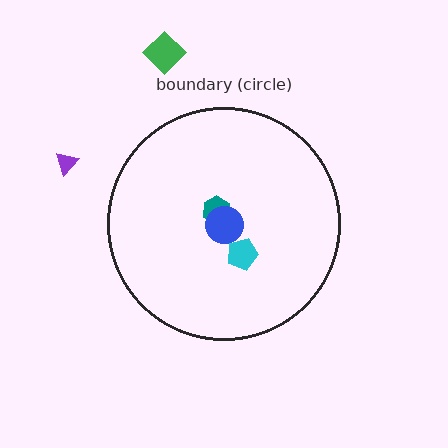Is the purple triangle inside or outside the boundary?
Outside.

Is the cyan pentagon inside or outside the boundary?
Inside.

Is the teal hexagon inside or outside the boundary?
Inside.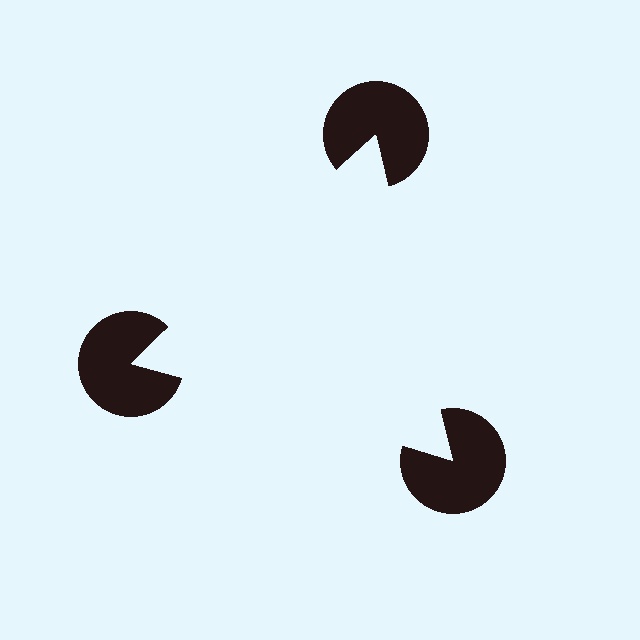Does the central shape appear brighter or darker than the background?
It typically appears slightly brighter than the background, even though no actual brightness change is drawn.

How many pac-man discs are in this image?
There are 3 — one at each vertex of the illusory triangle.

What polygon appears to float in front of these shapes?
An illusory triangle — its edges are inferred from the aligned wedge cuts in the pac-man discs, not physically drawn.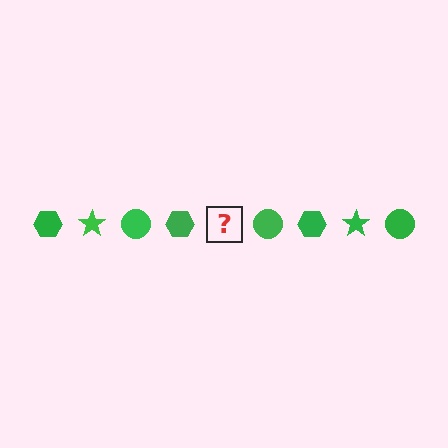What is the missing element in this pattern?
The missing element is a green star.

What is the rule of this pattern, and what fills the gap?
The rule is that the pattern cycles through hexagon, star, circle shapes in green. The gap should be filled with a green star.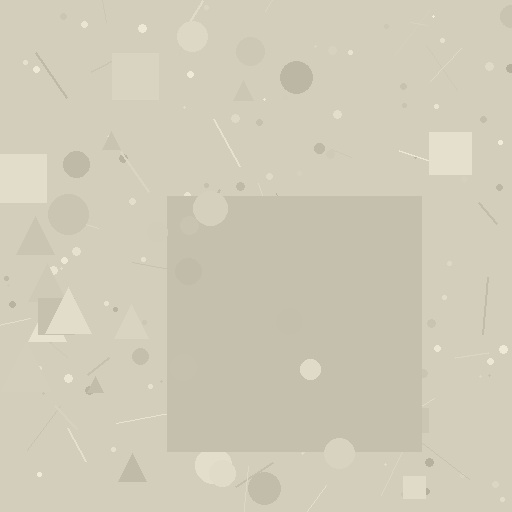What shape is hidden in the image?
A square is hidden in the image.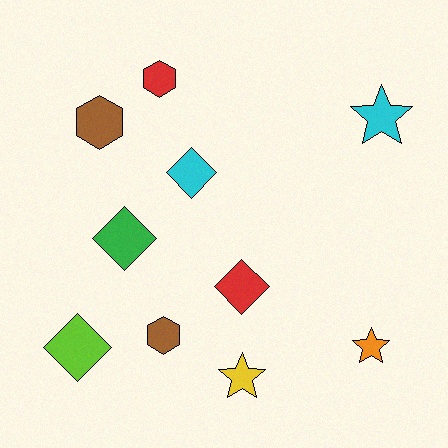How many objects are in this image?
There are 10 objects.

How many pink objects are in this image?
There are no pink objects.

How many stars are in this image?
There are 3 stars.